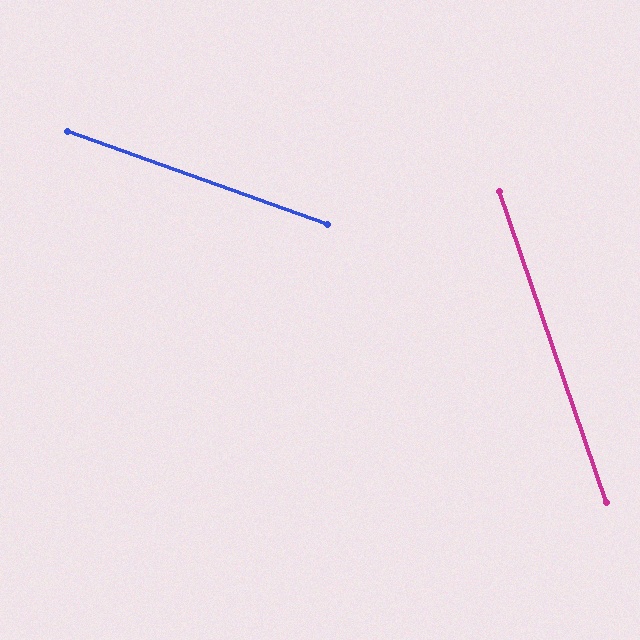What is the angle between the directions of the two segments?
Approximately 51 degrees.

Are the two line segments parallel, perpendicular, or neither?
Neither parallel nor perpendicular — they differ by about 51°.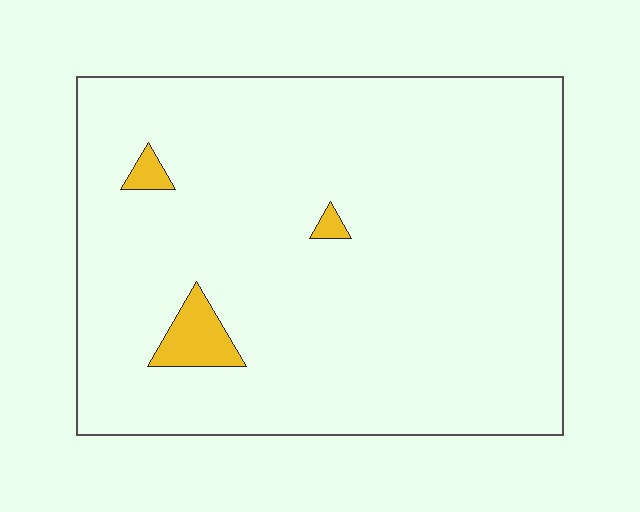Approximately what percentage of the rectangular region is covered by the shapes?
Approximately 5%.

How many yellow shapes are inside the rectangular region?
3.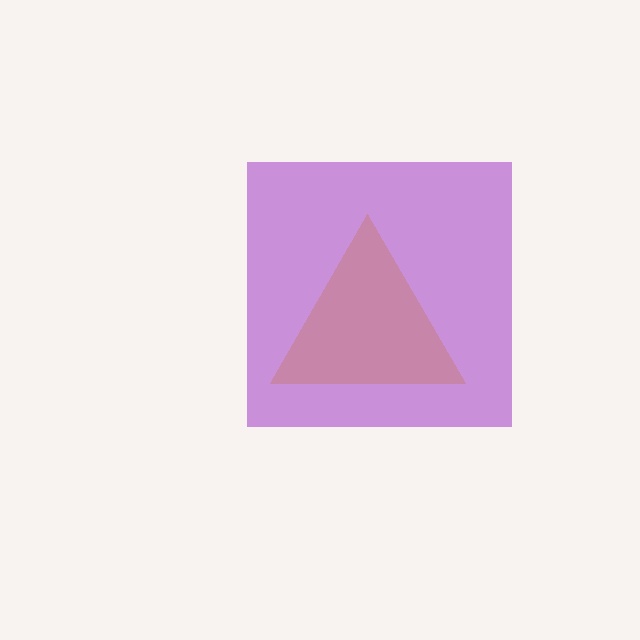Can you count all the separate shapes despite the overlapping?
Yes, there are 2 separate shapes.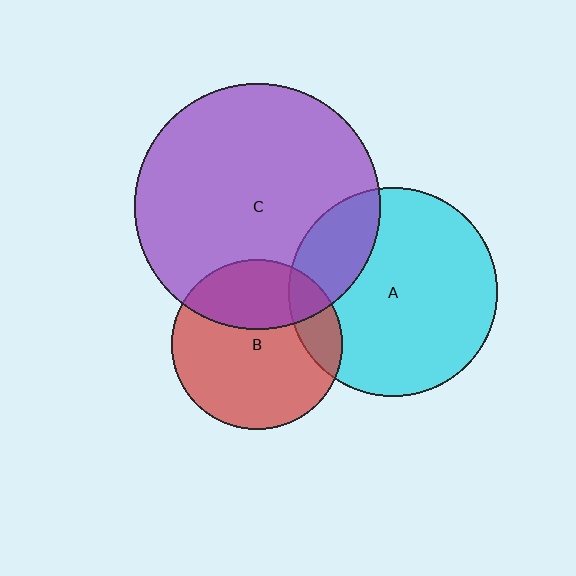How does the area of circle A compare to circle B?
Approximately 1.5 times.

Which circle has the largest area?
Circle C (purple).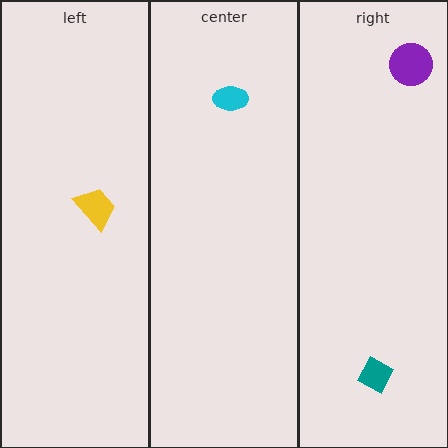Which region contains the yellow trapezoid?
The left region.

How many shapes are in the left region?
1.